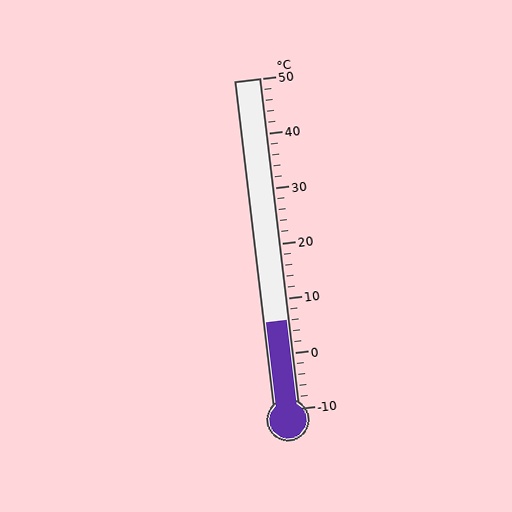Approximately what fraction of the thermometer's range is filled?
The thermometer is filled to approximately 25% of its range.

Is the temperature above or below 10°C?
The temperature is below 10°C.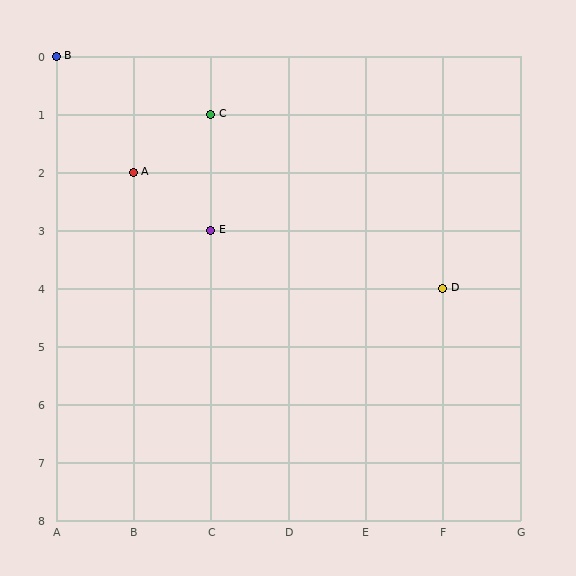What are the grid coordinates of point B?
Point B is at grid coordinates (A, 0).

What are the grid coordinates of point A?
Point A is at grid coordinates (B, 2).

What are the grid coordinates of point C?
Point C is at grid coordinates (C, 1).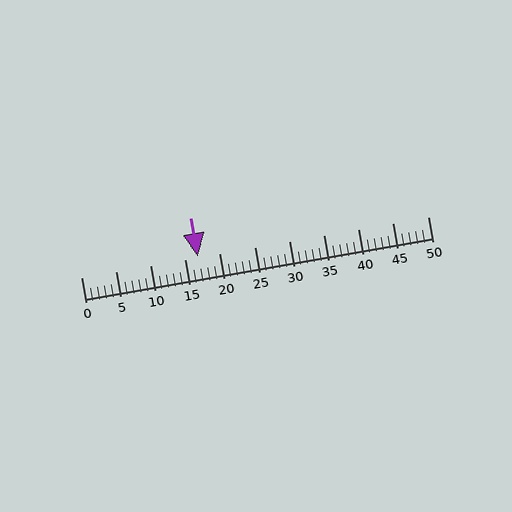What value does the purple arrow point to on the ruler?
The purple arrow points to approximately 17.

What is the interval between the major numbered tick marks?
The major tick marks are spaced 5 units apart.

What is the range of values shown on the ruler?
The ruler shows values from 0 to 50.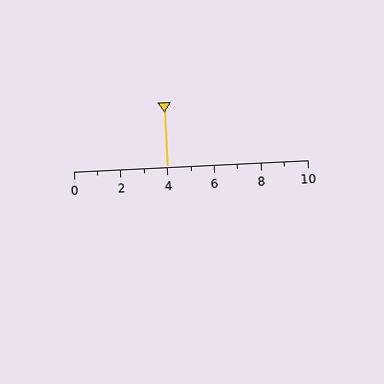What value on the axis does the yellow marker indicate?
The marker indicates approximately 4.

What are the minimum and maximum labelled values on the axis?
The axis runs from 0 to 10.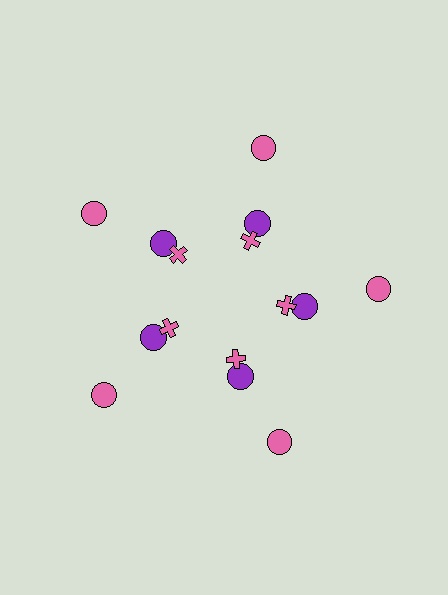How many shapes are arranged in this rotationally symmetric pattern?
There are 15 shapes, arranged in 5 groups of 3.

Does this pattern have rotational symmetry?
Yes, this pattern has 5-fold rotational symmetry. It looks the same after rotating 72 degrees around the center.